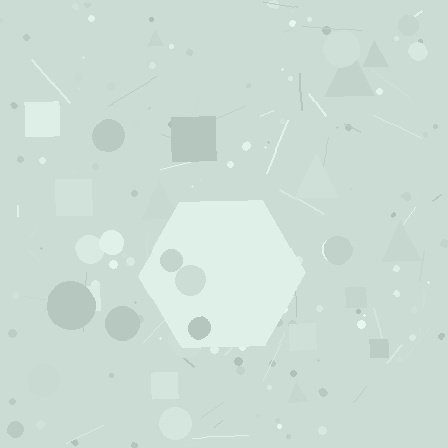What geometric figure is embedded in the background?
A hexagon is embedded in the background.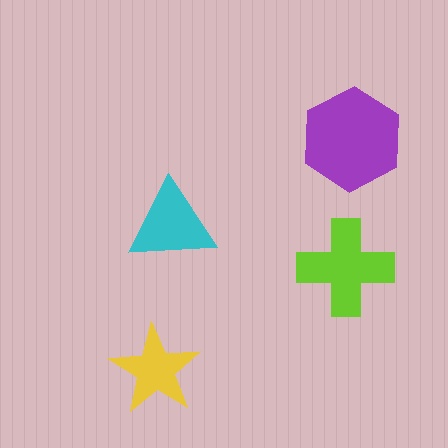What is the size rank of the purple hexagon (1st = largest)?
1st.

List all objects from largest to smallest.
The purple hexagon, the lime cross, the cyan triangle, the yellow star.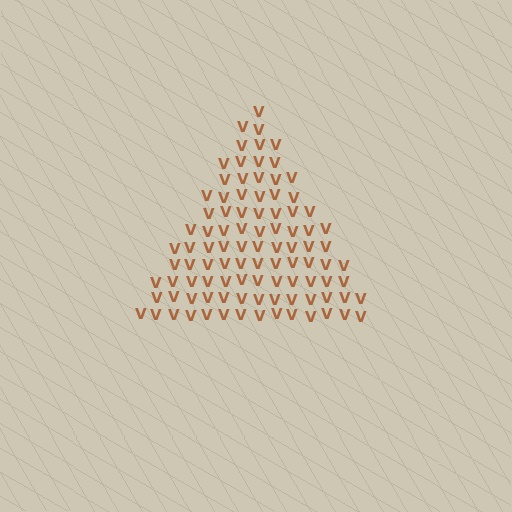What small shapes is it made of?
It is made of small letter V's.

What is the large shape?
The large shape is a triangle.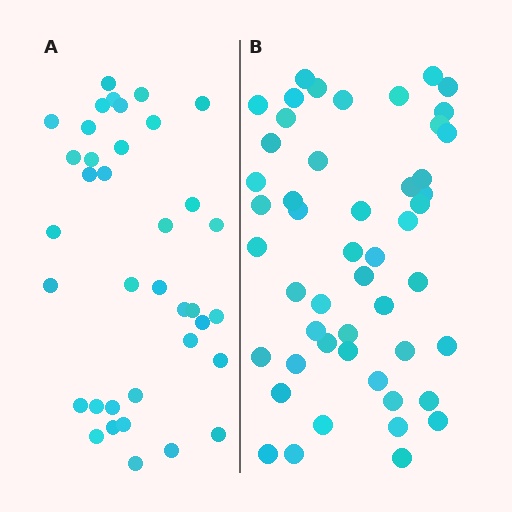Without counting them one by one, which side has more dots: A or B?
Region B (the right region) has more dots.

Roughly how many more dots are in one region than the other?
Region B has approximately 15 more dots than region A.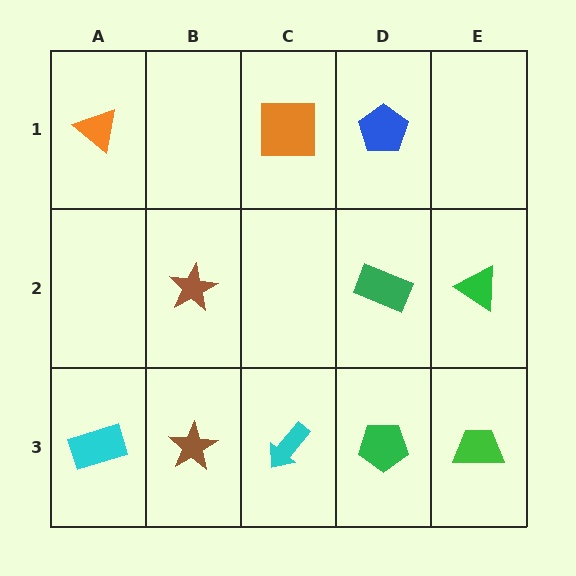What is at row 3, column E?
A green trapezoid.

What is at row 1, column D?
A blue pentagon.